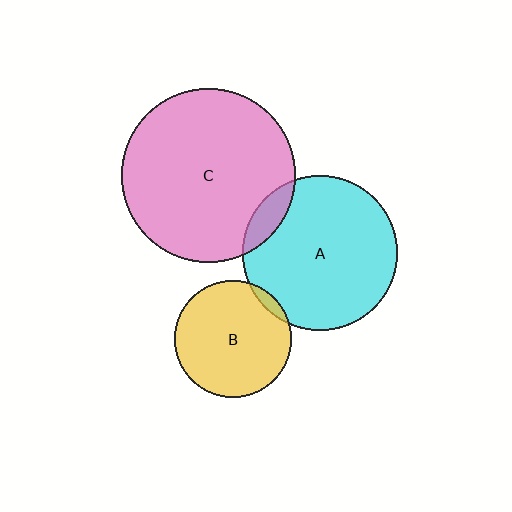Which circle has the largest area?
Circle C (pink).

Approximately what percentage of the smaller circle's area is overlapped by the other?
Approximately 10%.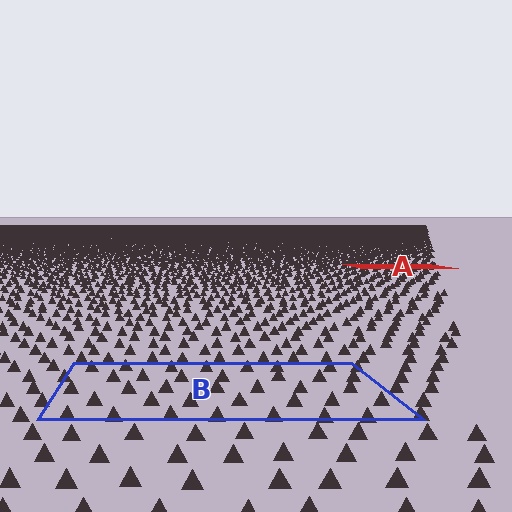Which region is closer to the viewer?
Region B is closer. The texture elements there are larger and more spread out.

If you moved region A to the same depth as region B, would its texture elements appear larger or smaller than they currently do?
They would appear larger. At a closer depth, the same texture elements are projected at a bigger on-screen size.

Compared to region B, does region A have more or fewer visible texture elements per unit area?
Region A has more texture elements per unit area — they are packed more densely because it is farther away.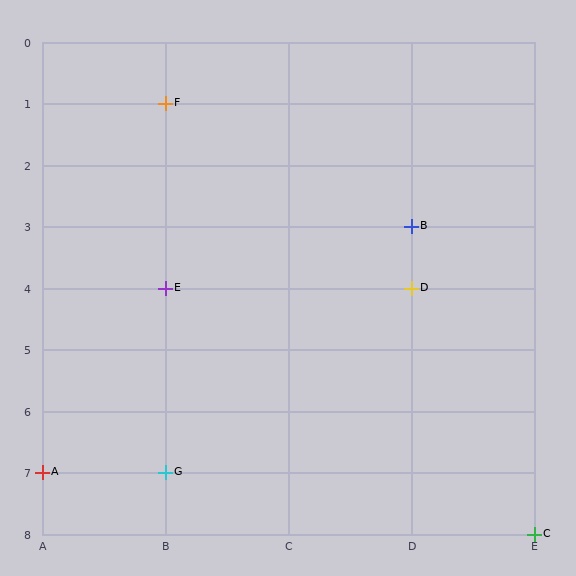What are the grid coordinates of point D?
Point D is at grid coordinates (D, 4).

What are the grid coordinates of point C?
Point C is at grid coordinates (E, 8).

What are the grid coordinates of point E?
Point E is at grid coordinates (B, 4).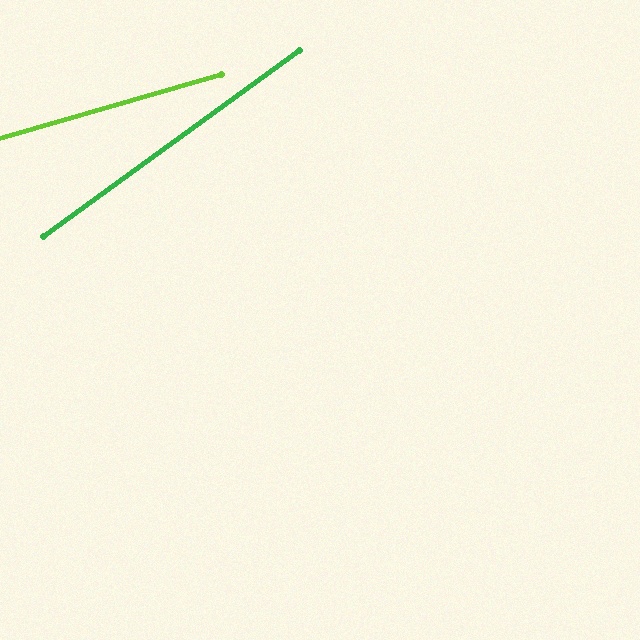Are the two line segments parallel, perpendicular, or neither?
Neither parallel nor perpendicular — they differ by about 20°.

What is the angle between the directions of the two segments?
Approximately 20 degrees.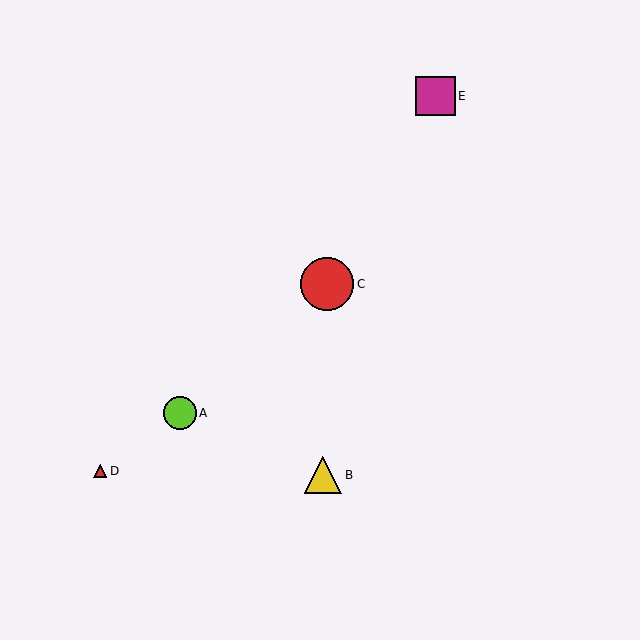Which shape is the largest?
The red circle (labeled C) is the largest.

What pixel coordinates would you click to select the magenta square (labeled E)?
Click at (436, 96) to select the magenta square E.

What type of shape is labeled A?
Shape A is a lime circle.